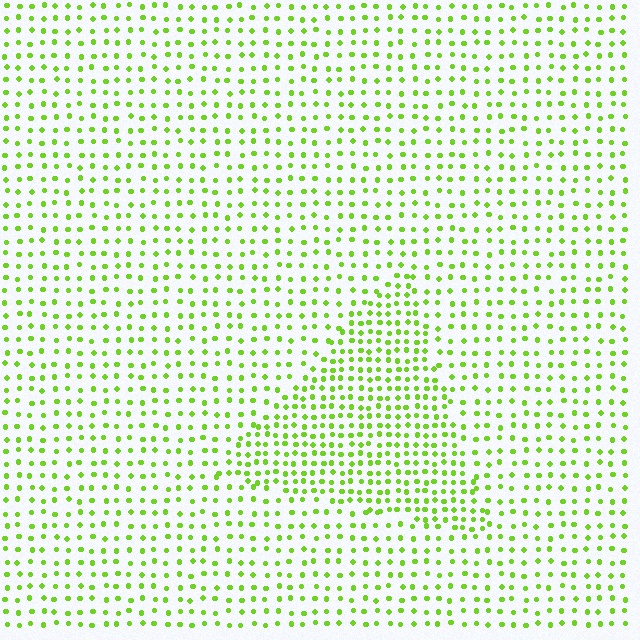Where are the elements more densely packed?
The elements are more densely packed inside the triangle boundary.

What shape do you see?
I see a triangle.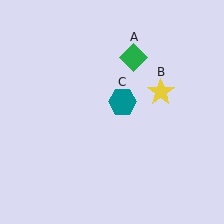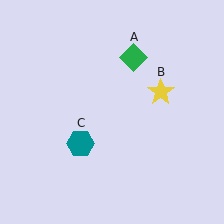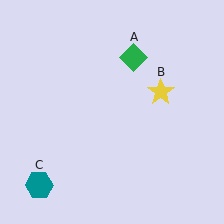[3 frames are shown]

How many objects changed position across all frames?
1 object changed position: teal hexagon (object C).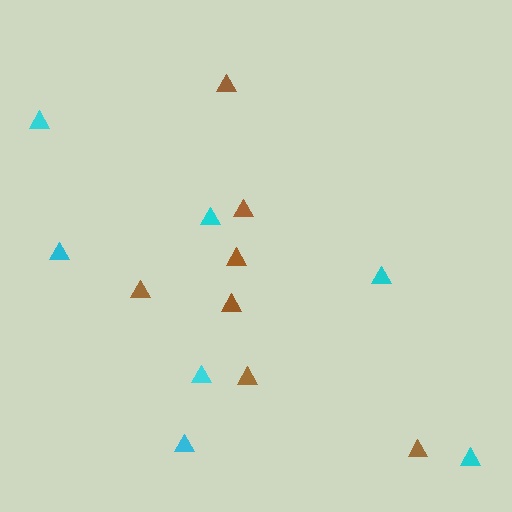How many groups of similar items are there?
There are 2 groups: one group of cyan triangles (7) and one group of brown triangles (7).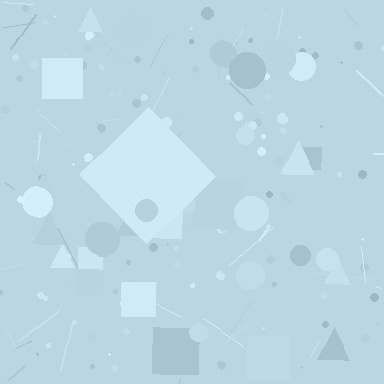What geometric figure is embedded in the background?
A diamond is embedded in the background.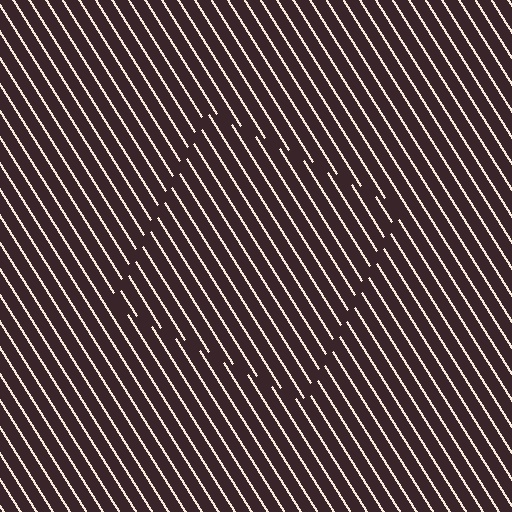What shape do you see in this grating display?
An illusory square. The interior of the shape contains the same grating, shifted by half a period — the contour is defined by the phase discontinuity where line-ends from the inner and outer gratings abut.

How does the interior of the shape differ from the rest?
The interior of the shape contains the same grating, shifted by half a period — the contour is defined by the phase discontinuity where line-ends from the inner and outer gratings abut.